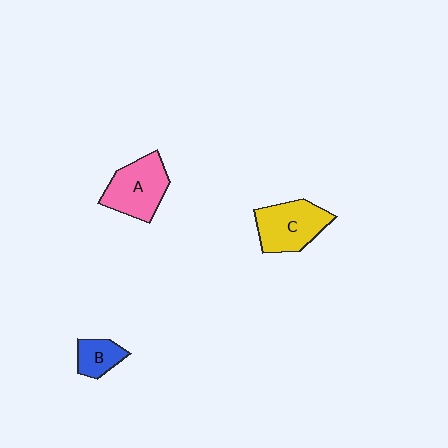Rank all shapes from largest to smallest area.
From largest to smallest: C (yellow), A (pink), B (blue).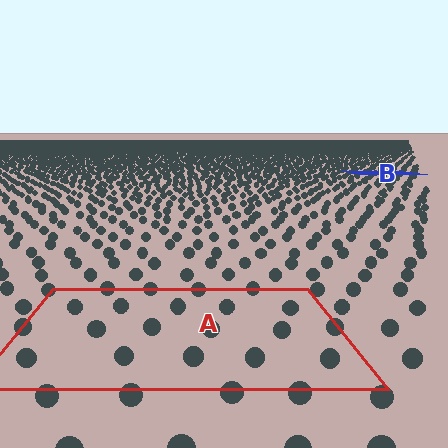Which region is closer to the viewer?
Region A is closer. The texture elements there are larger and more spread out.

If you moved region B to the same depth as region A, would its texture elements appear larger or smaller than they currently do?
They would appear larger. At a closer depth, the same texture elements are projected at a bigger on-screen size.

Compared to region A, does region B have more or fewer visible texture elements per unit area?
Region B has more texture elements per unit area — they are packed more densely because it is farther away.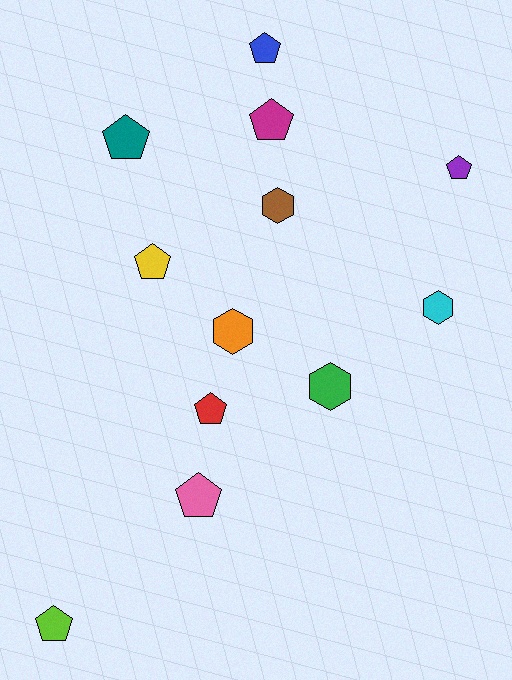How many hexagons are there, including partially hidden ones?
There are 4 hexagons.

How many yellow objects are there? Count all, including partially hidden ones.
There is 1 yellow object.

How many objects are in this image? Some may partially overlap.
There are 12 objects.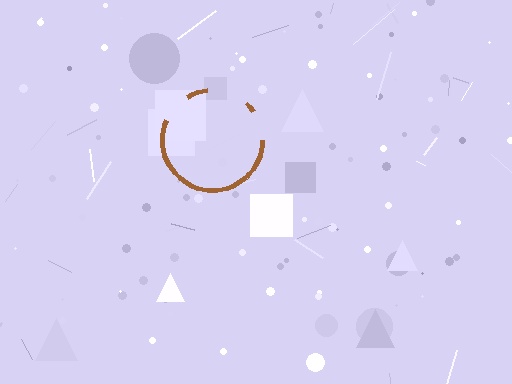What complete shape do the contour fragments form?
The contour fragments form a circle.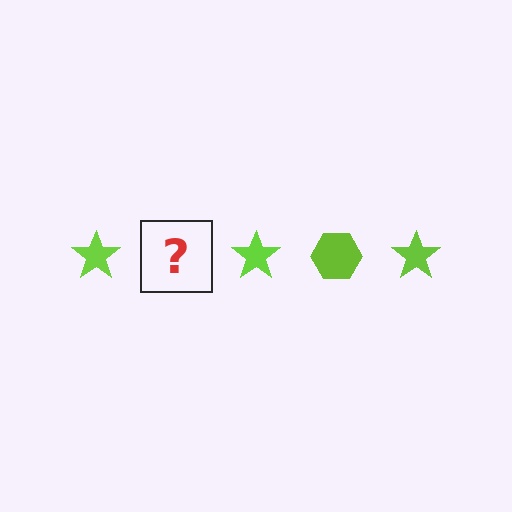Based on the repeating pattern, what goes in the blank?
The blank should be a lime hexagon.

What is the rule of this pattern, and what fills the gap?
The rule is that the pattern cycles through star, hexagon shapes in lime. The gap should be filled with a lime hexagon.